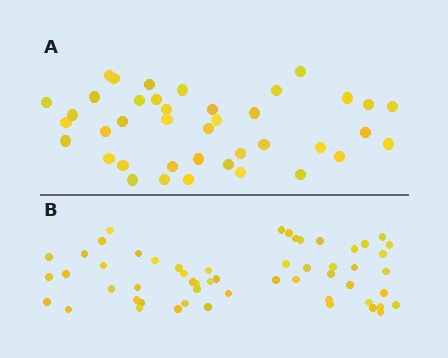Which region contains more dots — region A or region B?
Region B (the bottom region) has more dots.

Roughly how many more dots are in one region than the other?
Region B has approximately 15 more dots than region A.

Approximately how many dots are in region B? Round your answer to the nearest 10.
About 60 dots. (The exact count is 55, which rounds to 60.)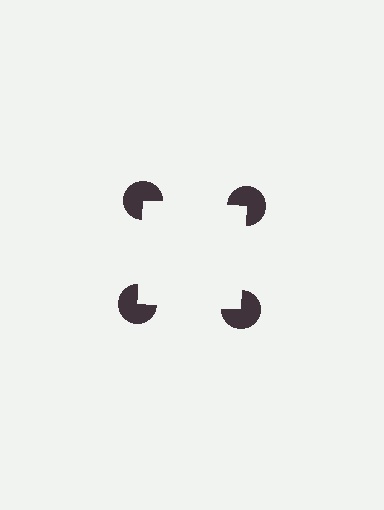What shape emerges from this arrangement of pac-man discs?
An illusory square — its edges are inferred from the aligned wedge cuts in the pac-man discs, not physically drawn.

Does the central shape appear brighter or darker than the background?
It typically appears slightly brighter than the background, even though no actual brightness change is drawn.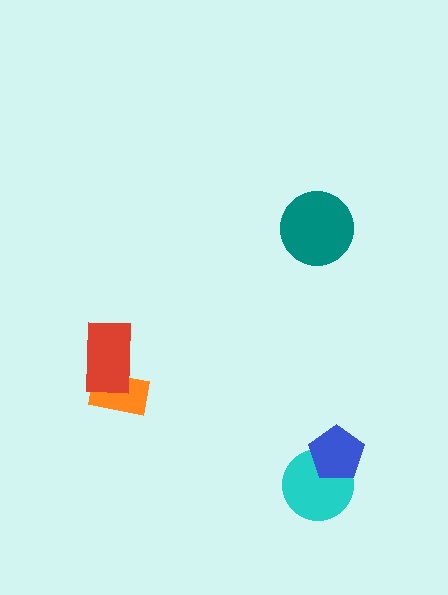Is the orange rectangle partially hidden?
Yes, it is partially covered by another shape.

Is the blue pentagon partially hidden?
No, no other shape covers it.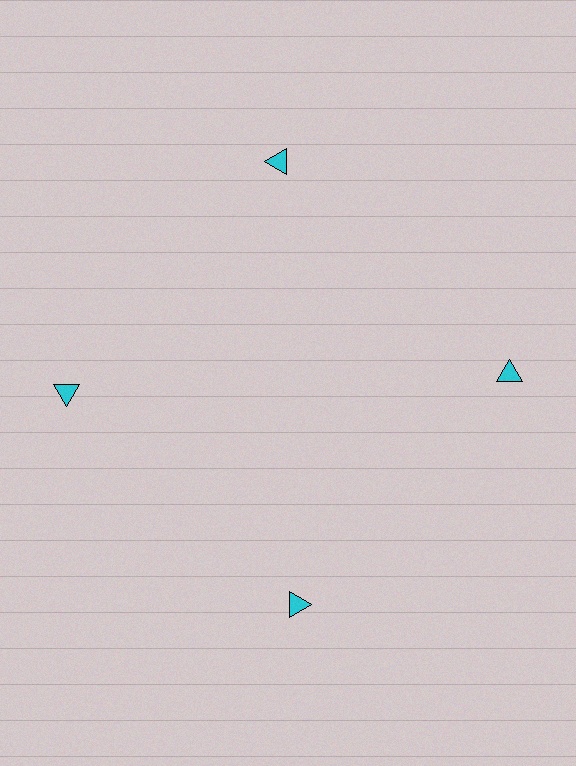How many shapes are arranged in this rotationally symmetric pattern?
There are 4 shapes, arranged in 4 groups of 1.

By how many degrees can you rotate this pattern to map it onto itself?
The pattern maps onto itself every 90 degrees of rotation.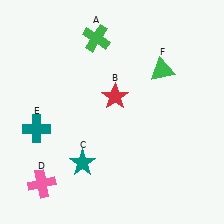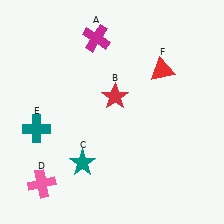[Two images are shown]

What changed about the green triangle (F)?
In Image 1, F is green. In Image 2, it changed to red.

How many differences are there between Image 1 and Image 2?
There are 2 differences between the two images.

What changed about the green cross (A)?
In Image 1, A is green. In Image 2, it changed to magenta.